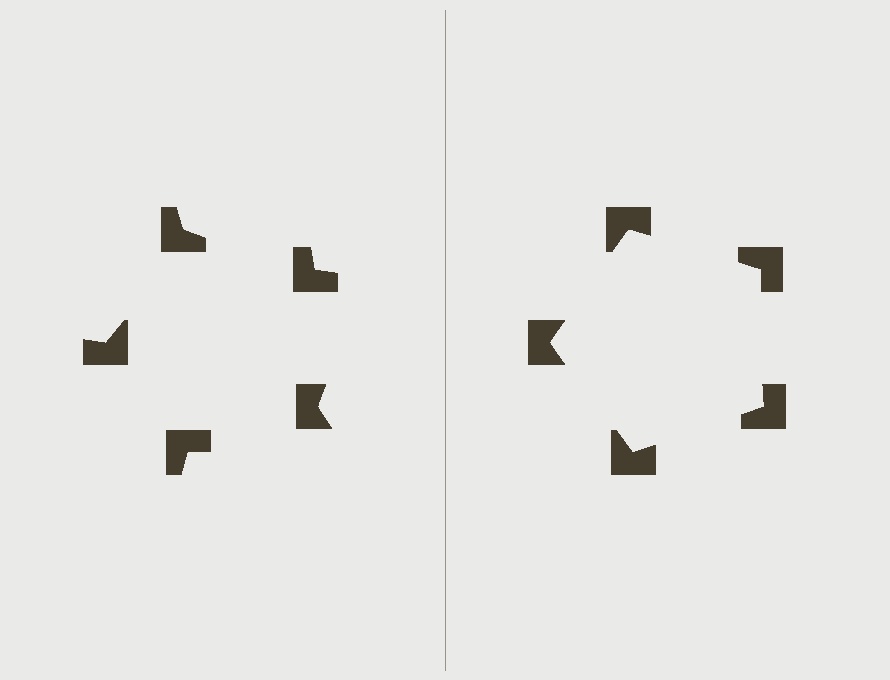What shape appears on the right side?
An illusory pentagon.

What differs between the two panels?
The notched squares are positioned identically on both sides; only the wedge orientations differ. On the right they align to a pentagon; on the left they are misaligned.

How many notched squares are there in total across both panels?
10 — 5 on each side.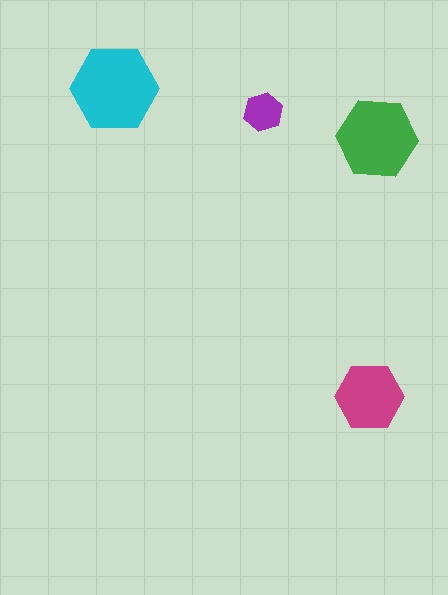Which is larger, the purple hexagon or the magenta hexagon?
The magenta one.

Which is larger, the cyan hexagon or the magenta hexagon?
The cyan one.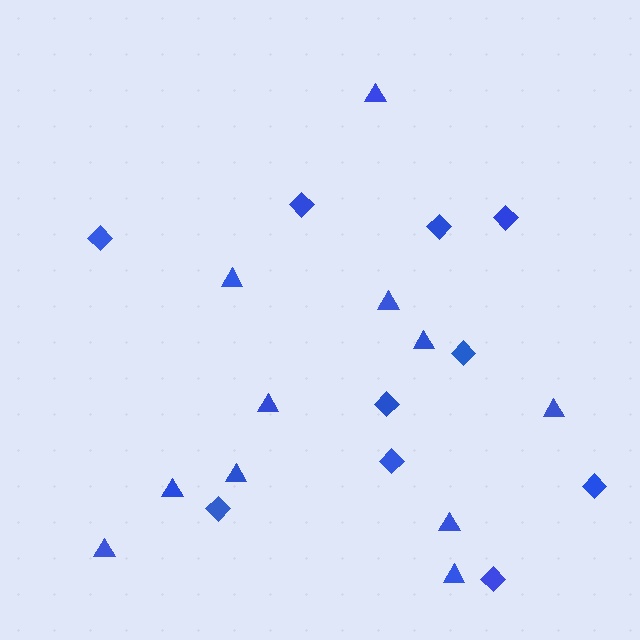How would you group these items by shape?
There are 2 groups: one group of triangles (11) and one group of diamonds (10).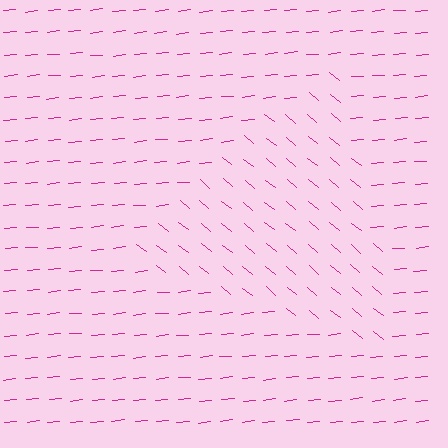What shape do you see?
I see a triangle.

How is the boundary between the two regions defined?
The boundary is defined purely by a change in line orientation (approximately 45 degrees difference). All lines are the same color and thickness.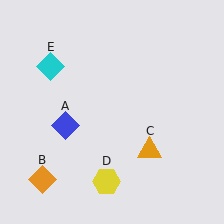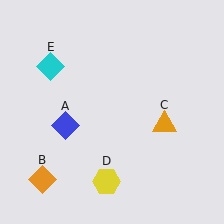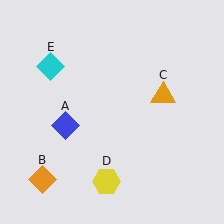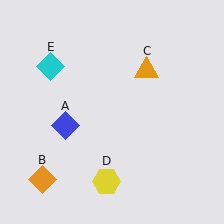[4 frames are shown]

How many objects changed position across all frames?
1 object changed position: orange triangle (object C).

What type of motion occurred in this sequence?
The orange triangle (object C) rotated counterclockwise around the center of the scene.